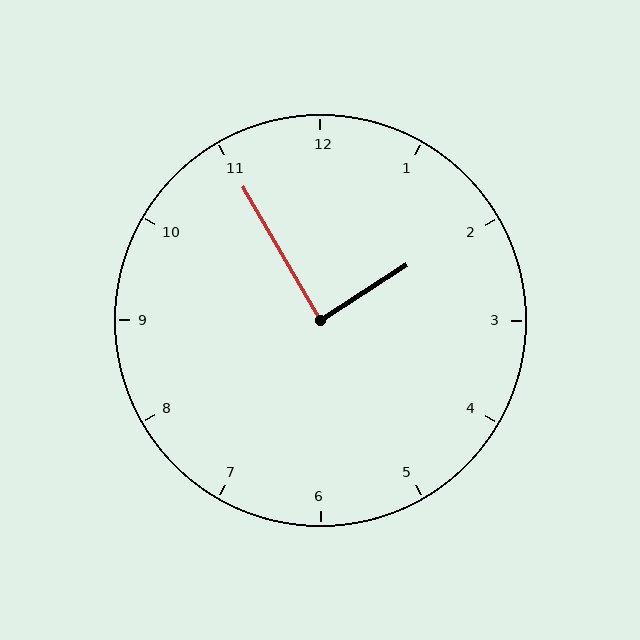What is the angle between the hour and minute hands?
Approximately 88 degrees.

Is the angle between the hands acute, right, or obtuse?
It is right.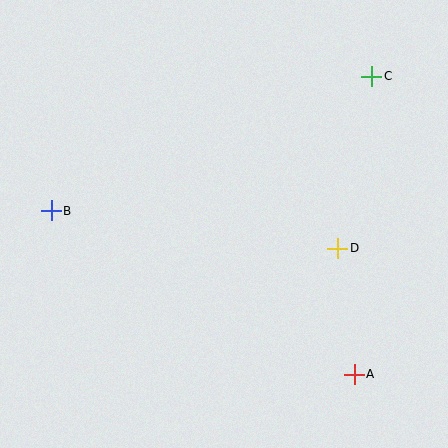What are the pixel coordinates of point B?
Point B is at (51, 211).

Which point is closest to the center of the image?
Point D at (338, 248) is closest to the center.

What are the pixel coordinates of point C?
Point C is at (372, 76).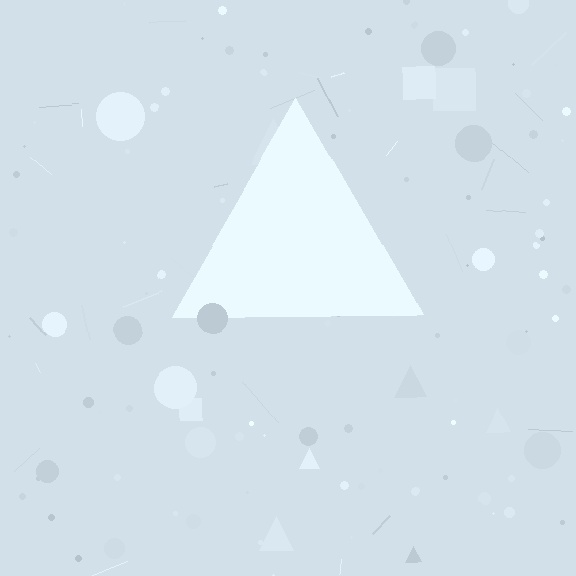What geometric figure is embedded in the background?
A triangle is embedded in the background.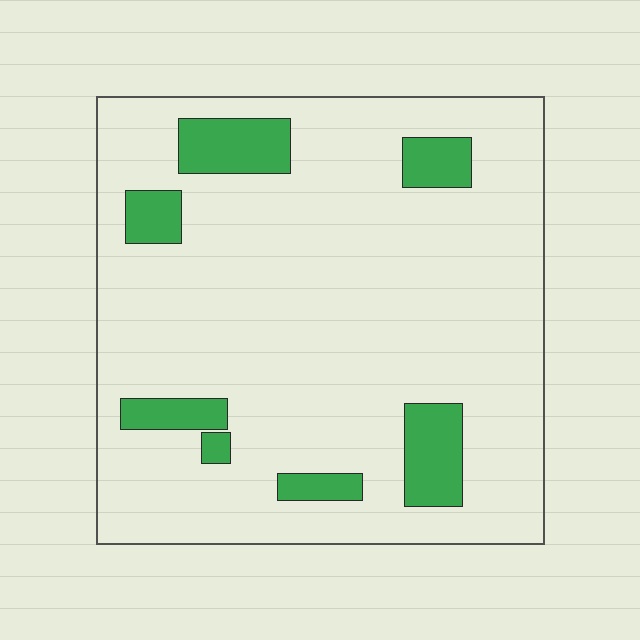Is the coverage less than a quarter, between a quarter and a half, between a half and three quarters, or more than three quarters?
Less than a quarter.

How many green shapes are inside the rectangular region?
7.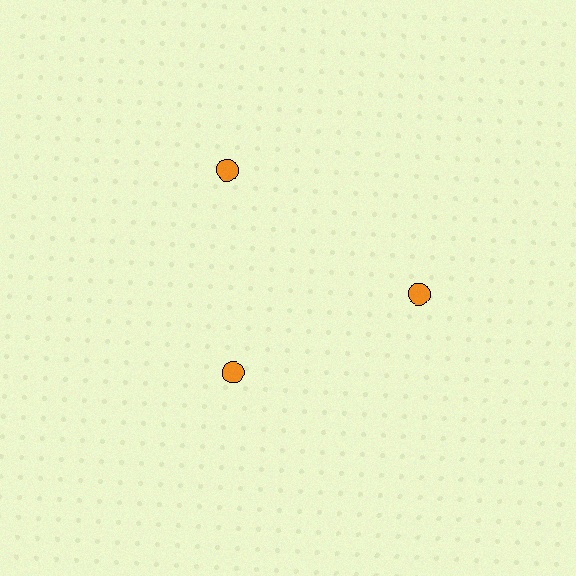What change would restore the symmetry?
The symmetry would be restored by moving it outward, back onto the ring so that all 3 circles sit at equal angles and equal distance from the center.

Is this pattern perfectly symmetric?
No. The 3 orange circles are arranged in a ring, but one element near the 7 o'clock position is pulled inward toward the center, breaking the 3-fold rotational symmetry.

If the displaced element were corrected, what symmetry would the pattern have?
It would have 3-fold rotational symmetry — the pattern would map onto itself every 120 degrees.